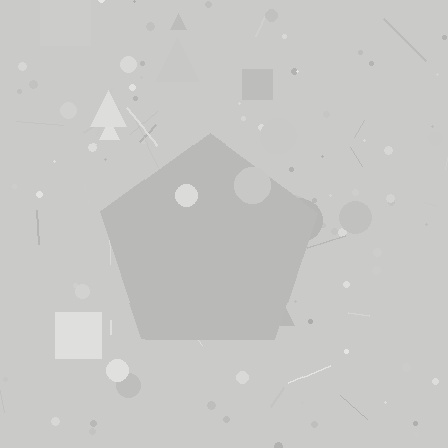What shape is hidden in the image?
A pentagon is hidden in the image.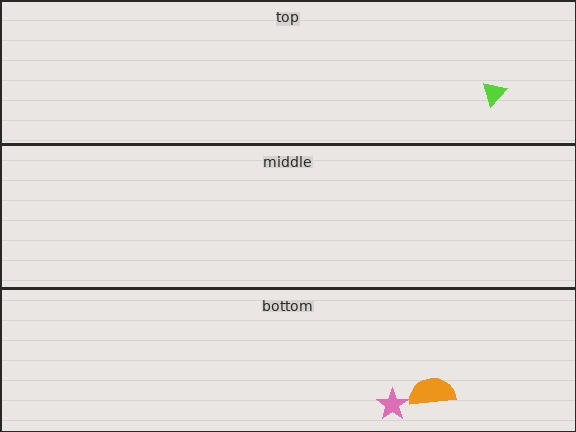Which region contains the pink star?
The bottom region.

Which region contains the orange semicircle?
The bottom region.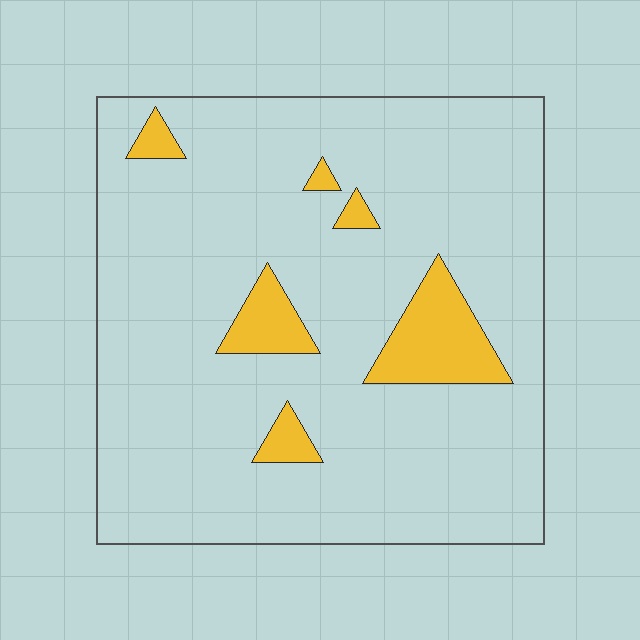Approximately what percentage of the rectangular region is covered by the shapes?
Approximately 10%.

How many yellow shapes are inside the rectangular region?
6.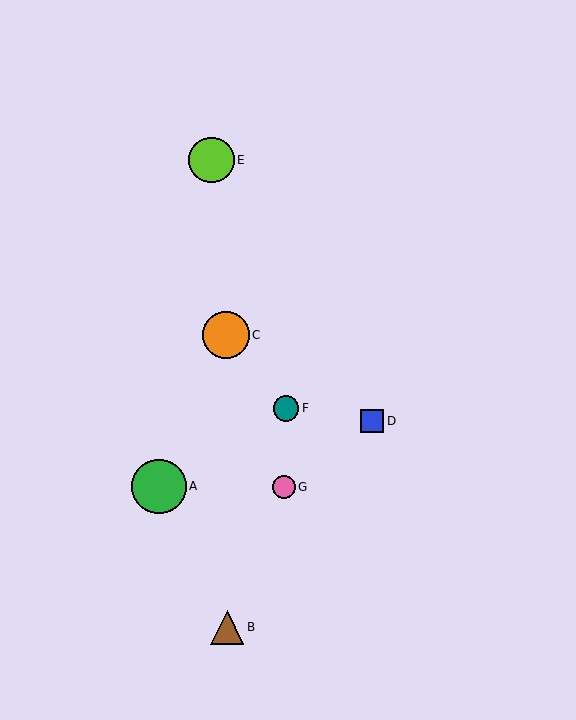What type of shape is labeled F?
Shape F is a teal circle.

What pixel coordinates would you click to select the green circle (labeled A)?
Click at (159, 486) to select the green circle A.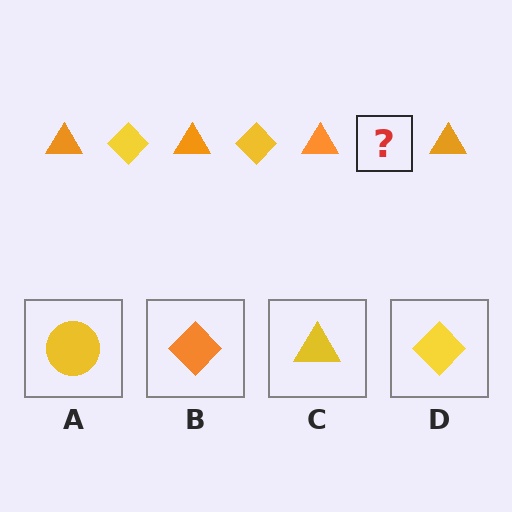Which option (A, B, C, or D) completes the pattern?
D.